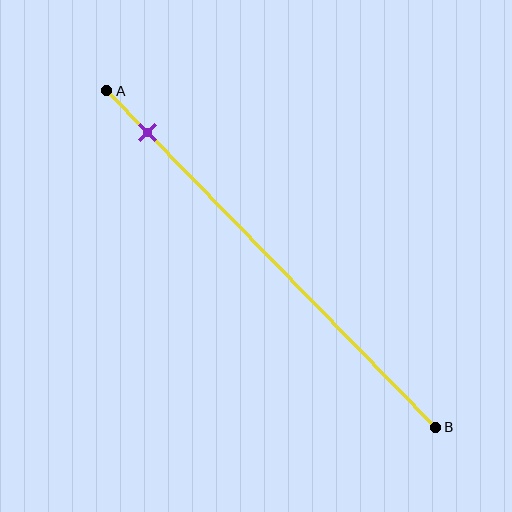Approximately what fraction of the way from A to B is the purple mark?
The purple mark is approximately 10% of the way from A to B.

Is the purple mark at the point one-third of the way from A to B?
No, the mark is at about 10% from A, not at the 33% one-third point.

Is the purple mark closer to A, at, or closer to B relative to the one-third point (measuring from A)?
The purple mark is closer to point A than the one-third point of segment AB.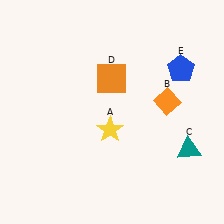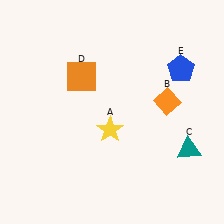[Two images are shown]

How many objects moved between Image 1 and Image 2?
1 object moved between the two images.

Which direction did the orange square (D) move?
The orange square (D) moved left.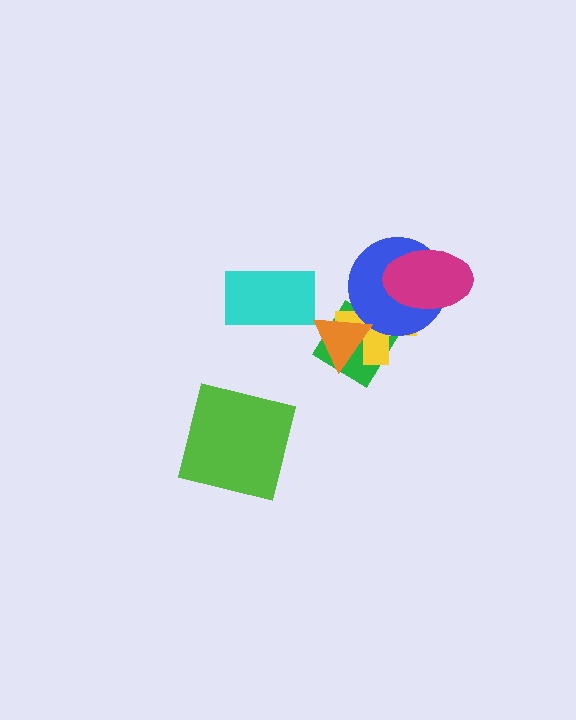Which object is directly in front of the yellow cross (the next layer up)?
The blue circle is directly in front of the yellow cross.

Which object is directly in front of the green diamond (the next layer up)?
The yellow cross is directly in front of the green diamond.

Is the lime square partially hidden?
No, no other shape covers it.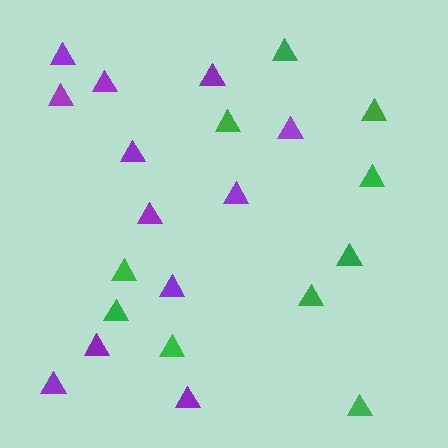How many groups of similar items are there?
There are 2 groups: one group of green triangles (10) and one group of purple triangles (12).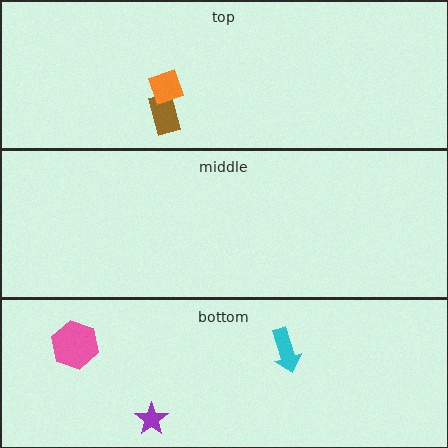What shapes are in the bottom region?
The purple star, the pink hexagon, the cyan arrow.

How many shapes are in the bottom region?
3.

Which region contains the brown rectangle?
The top region.